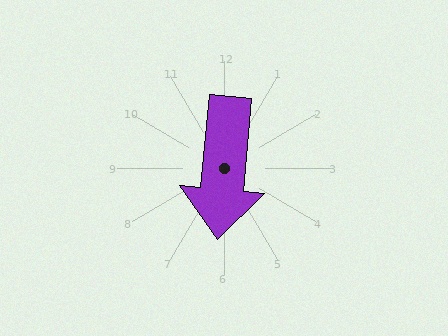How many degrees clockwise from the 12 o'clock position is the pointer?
Approximately 185 degrees.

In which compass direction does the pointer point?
South.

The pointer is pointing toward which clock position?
Roughly 6 o'clock.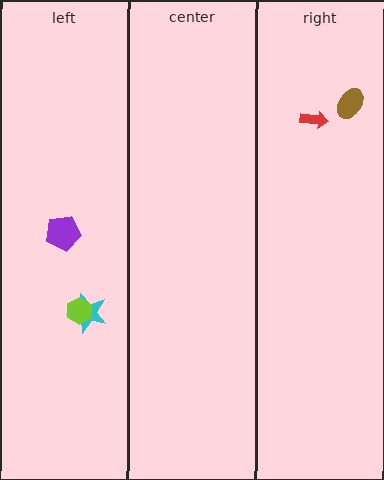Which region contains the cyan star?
The left region.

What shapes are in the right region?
The red arrow, the brown ellipse.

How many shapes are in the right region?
2.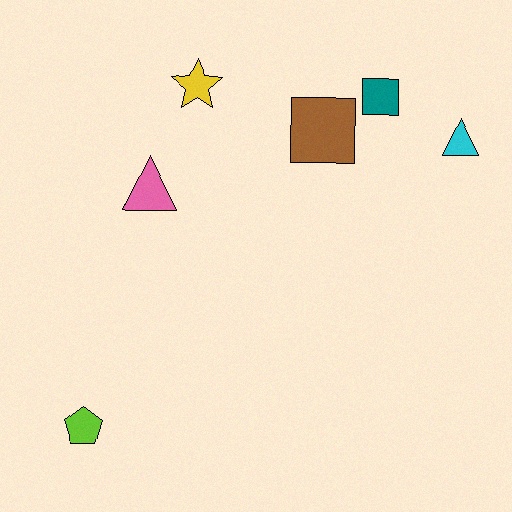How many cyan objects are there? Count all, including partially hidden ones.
There is 1 cyan object.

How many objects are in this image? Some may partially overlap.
There are 6 objects.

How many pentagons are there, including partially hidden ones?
There is 1 pentagon.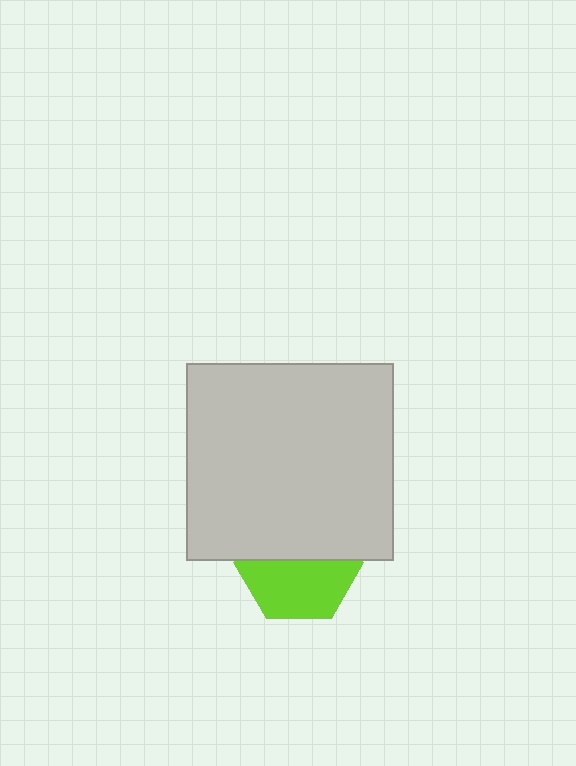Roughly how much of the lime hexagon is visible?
About half of it is visible (roughly 51%).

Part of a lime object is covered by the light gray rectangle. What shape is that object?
It is a hexagon.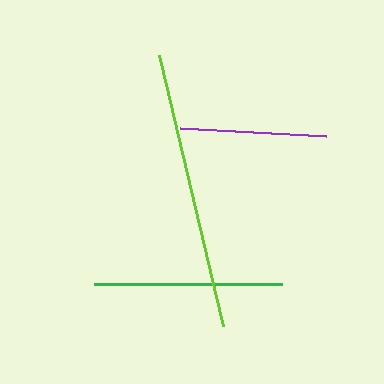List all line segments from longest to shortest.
From longest to shortest: lime, green, purple.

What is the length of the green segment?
The green segment is approximately 189 pixels long.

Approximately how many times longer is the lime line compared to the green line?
The lime line is approximately 1.5 times the length of the green line.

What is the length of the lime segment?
The lime segment is approximately 279 pixels long.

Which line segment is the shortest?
The purple line is the shortest at approximately 146 pixels.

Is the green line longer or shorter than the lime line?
The lime line is longer than the green line.